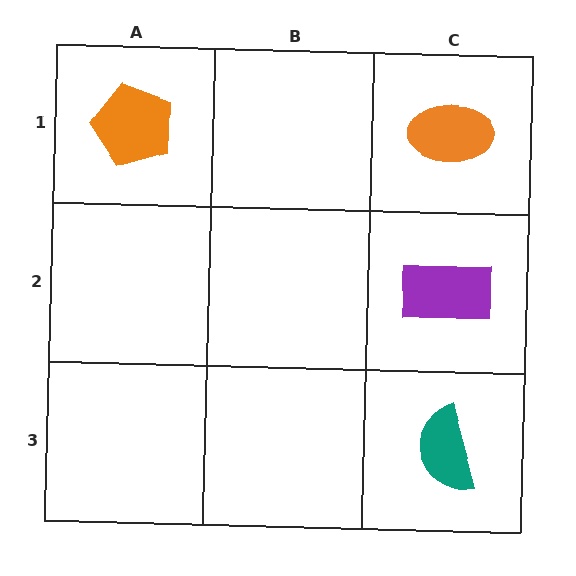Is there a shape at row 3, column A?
No, that cell is empty.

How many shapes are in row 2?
1 shape.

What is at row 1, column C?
An orange ellipse.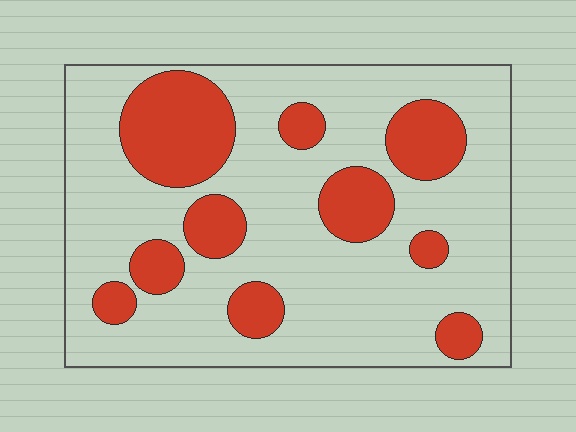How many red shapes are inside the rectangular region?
10.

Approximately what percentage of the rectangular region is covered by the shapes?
Approximately 25%.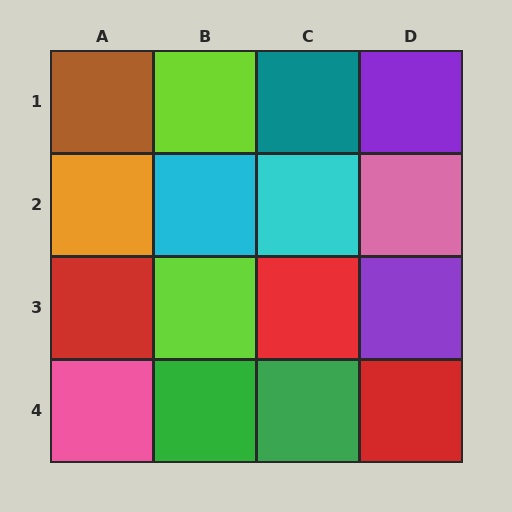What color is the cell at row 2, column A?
Orange.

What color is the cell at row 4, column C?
Green.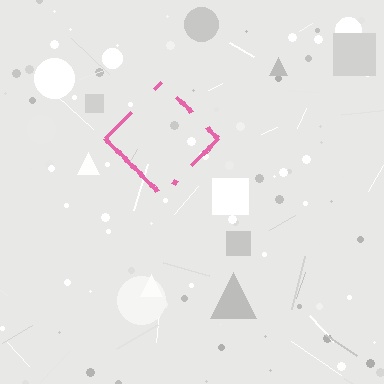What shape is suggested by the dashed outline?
The dashed outline suggests a diamond.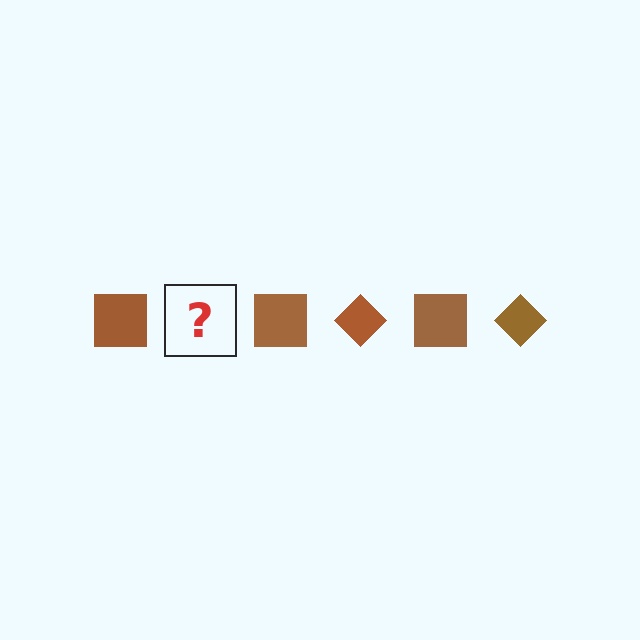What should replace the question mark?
The question mark should be replaced with a brown diamond.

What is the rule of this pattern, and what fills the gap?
The rule is that the pattern cycles through square, diamond shapes in brown. The gap should be filled with a brown diamond.